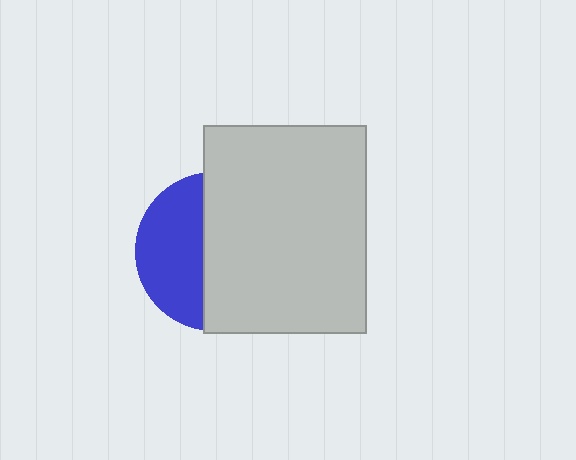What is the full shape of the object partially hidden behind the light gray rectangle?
The partially hidden object is a blue circle.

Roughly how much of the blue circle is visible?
A small part of it is visible (roughly 42%).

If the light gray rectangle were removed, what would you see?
You would see the complete blue circle.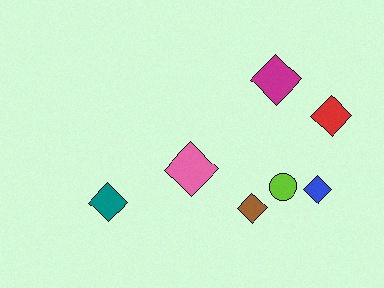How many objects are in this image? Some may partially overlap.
There are 7 objects.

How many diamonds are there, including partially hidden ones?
There are 6 diamonds.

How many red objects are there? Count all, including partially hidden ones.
There is 1 red object.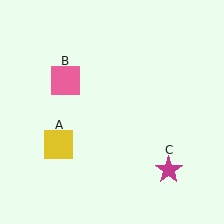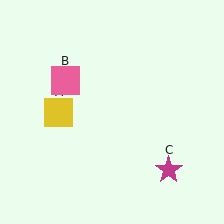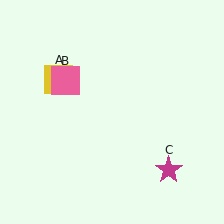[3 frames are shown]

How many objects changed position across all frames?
1 object changed position: yellow square (object A).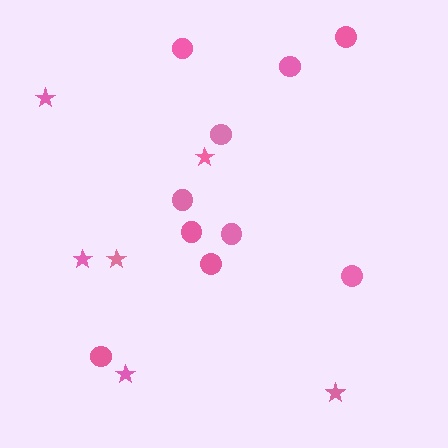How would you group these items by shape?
There are 2 groups: one group of stars (6) and one group of circles (10).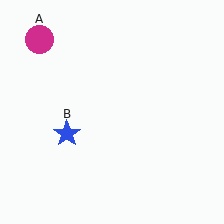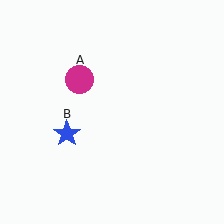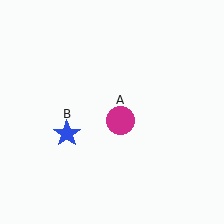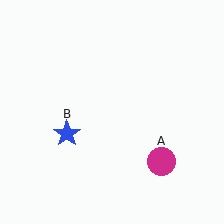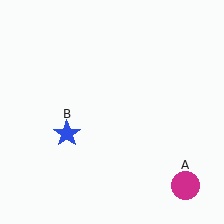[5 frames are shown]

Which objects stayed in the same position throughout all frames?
Blue star (object B) remained stationary.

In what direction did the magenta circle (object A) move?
The magenta circle (object A) moved down and to the right.